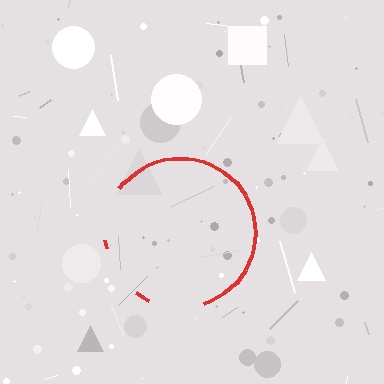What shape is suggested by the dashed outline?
The dashed outline suggests a circle.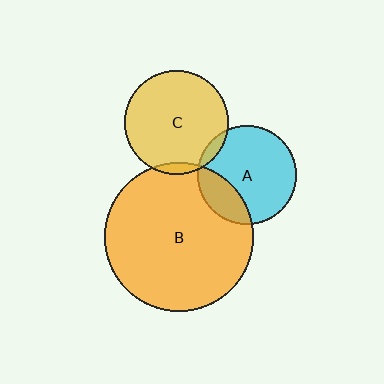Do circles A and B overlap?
Yes.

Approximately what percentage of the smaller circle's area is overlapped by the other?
Approximately 25%.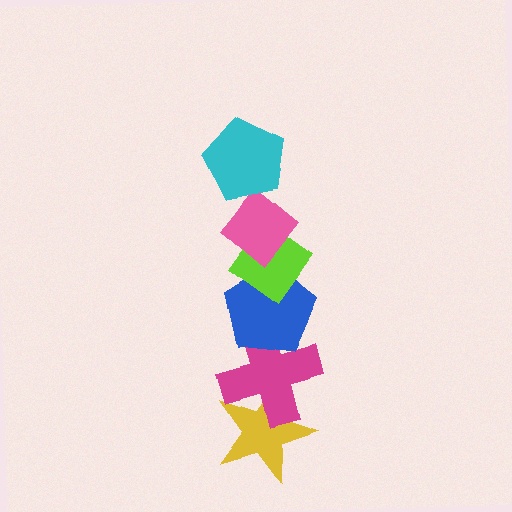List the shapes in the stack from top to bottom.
From top to bottom: the cyan pentagon, the pink diamond, the lime diamond, the blue pentagon, the magenta cross, the yellow star.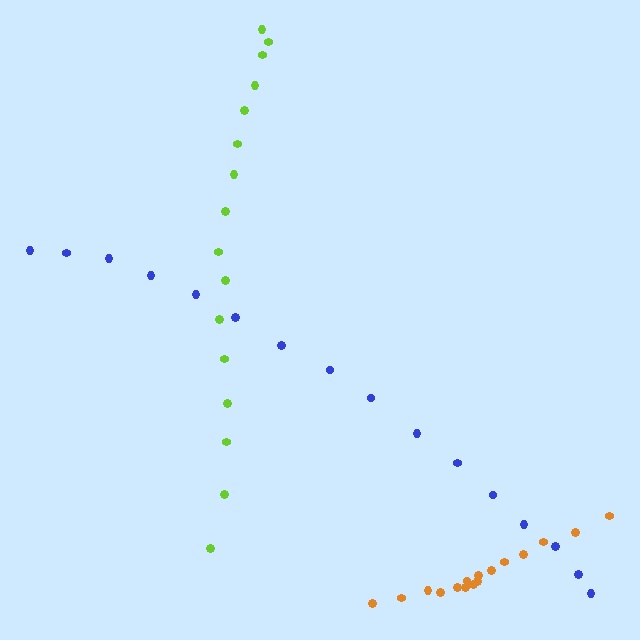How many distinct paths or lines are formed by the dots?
There are 3 distinct paths.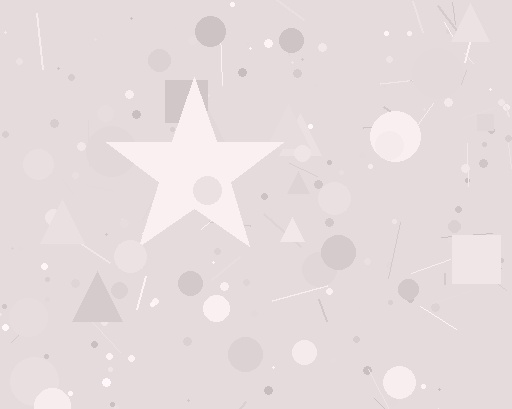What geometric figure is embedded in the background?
A star is embedded in the background.